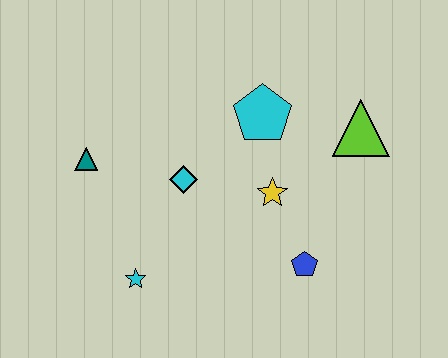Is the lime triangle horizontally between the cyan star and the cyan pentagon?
No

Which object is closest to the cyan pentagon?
The yellow star is closest to the cyan pentagon.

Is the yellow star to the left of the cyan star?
No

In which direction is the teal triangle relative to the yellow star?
The teal triangle is to the left of the yellow star.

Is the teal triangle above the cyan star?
Yes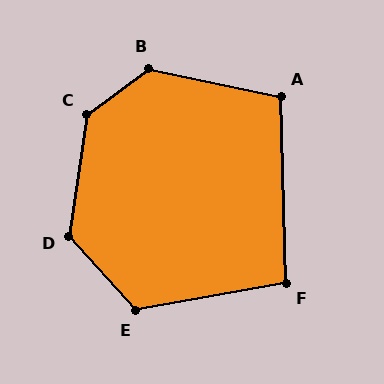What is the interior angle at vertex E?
Approximately 122 degrees (obtuse).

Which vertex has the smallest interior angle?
F, at approximately 99 degrees.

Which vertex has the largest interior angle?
C, at approximately 135 degrees.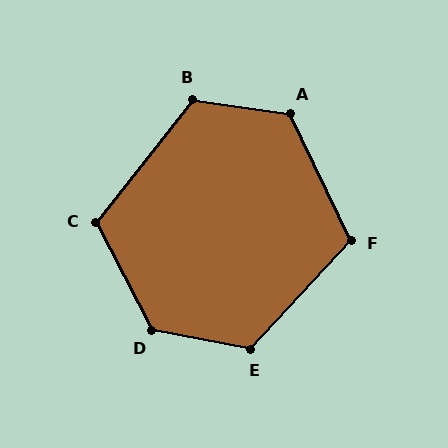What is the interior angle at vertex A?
Approximately 124 degrees (obtuse).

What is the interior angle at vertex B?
Approximately 120 degrees (obtuse).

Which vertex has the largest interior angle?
D, at approximately 129 degrees.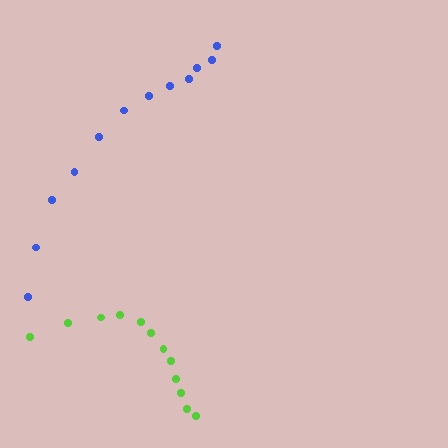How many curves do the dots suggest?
There are 2 distinct paths.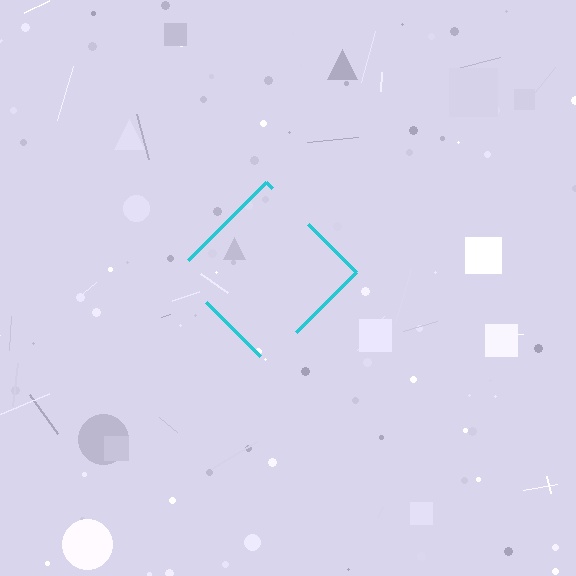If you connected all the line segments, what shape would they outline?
They would outline a diamond.